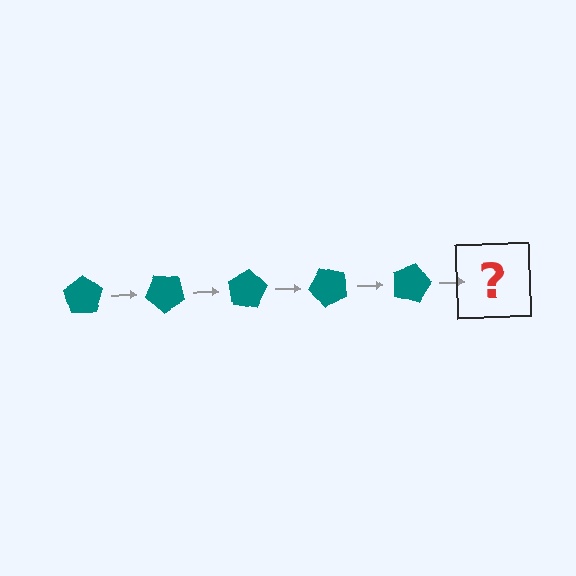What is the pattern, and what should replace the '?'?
The pattern is that the pentagon rotates 40 degrees each step. The '?' should be a teal pentagon rotated 200 degrees.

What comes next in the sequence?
The next element should be a teal pentagon rotated 200 degrees.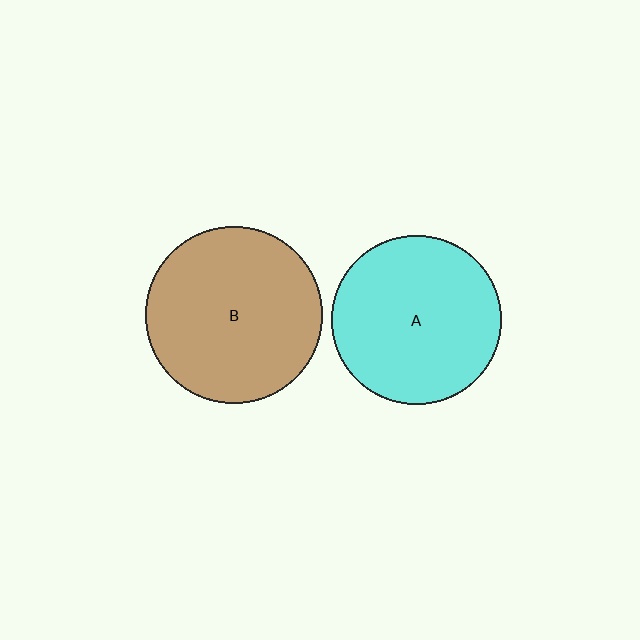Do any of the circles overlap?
No, none of the circles overlap.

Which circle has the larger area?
Circle B (brown).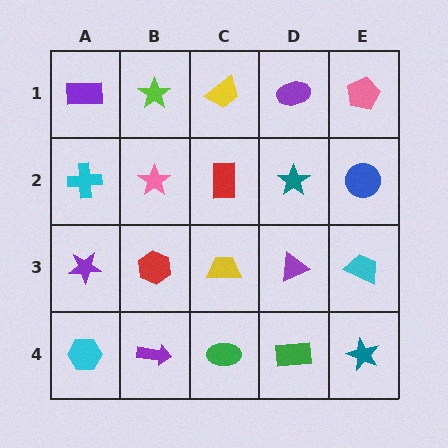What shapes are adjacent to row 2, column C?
A yellow trapezoid (row 1, column C), a yellow trapezoid (row 3, column C), a pink star (row 2, column B), a teal star (row 2, column D).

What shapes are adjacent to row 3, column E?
A blue circle (row 2, column E), a teal star (row 4, column E), a purple triangle (row 3, column D).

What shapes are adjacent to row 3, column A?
A cyan cross (row 2, column A), a cyan hexagon (row 4, column A), a red hexagon (row 3, column B).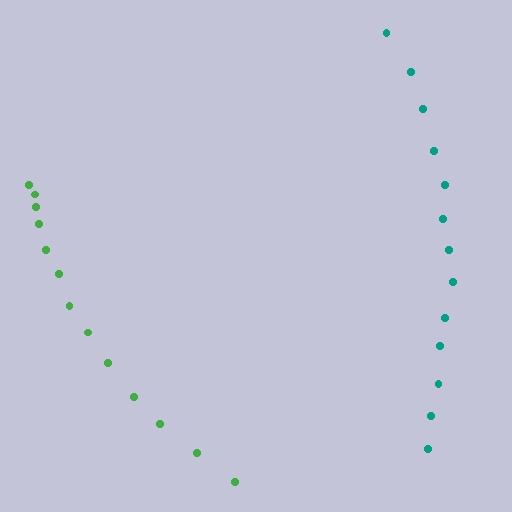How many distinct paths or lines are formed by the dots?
There are 2 distinct paths.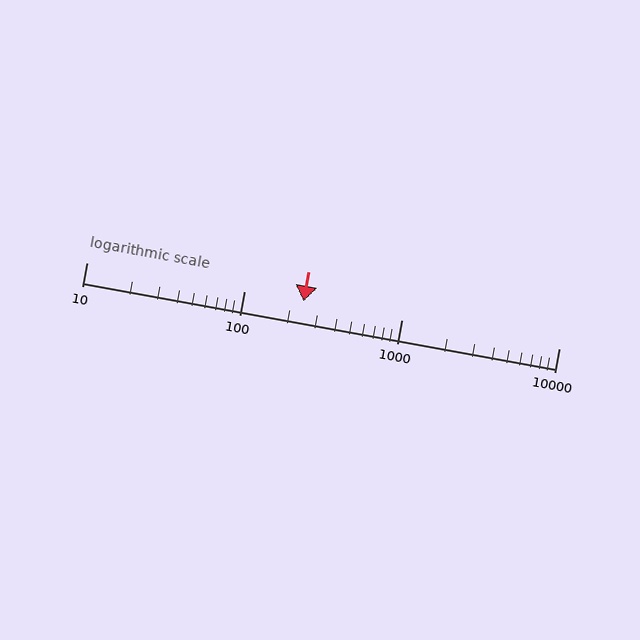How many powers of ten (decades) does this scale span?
The scale spans 3 decades, from 10 to 10000.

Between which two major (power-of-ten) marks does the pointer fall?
The pointer is between 100 and 1000.